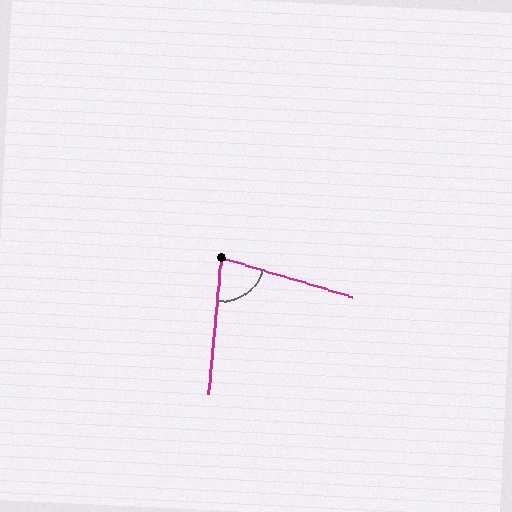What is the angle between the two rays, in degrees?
Approximately 79 degrees.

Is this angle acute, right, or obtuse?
It is acute.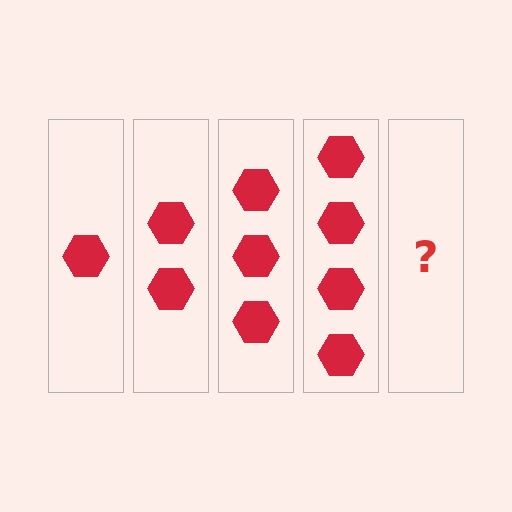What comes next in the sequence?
The next element should be 5 hexagons.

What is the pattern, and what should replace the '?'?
The pattern is that each step adds one more hexagon. The '?' should be 5 hexagons.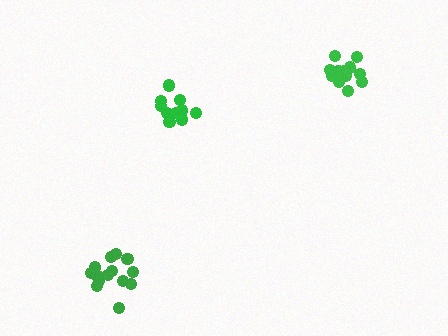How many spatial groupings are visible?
There are 3 spatial groupings.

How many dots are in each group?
Group 1: 15 dots, Group 2: 10 dots, Group 3: 13 dots (38 total).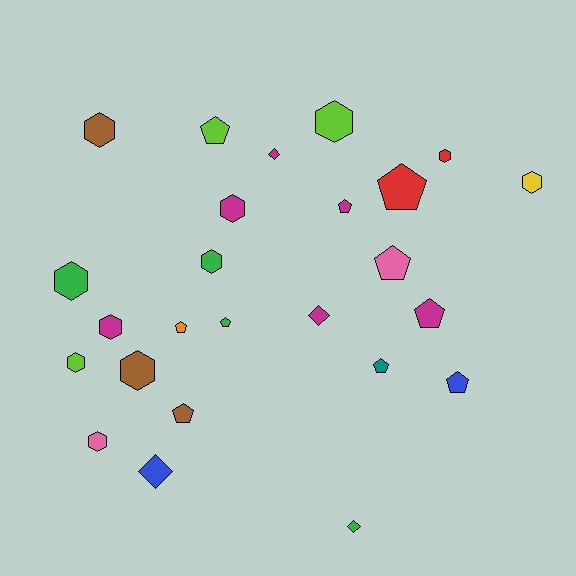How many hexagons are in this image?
There are 11 hexagons.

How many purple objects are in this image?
There are no purple objects.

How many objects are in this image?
There are 25 objects.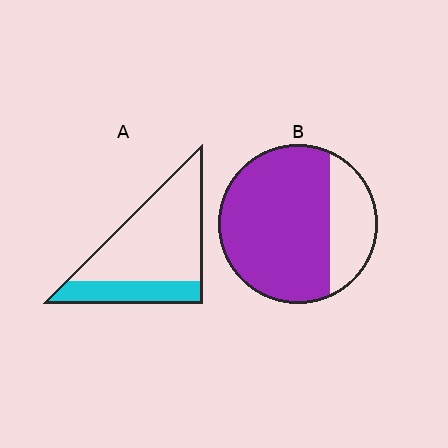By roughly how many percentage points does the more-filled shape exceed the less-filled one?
By roughly 50 percentage points (B over A).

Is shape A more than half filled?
No.